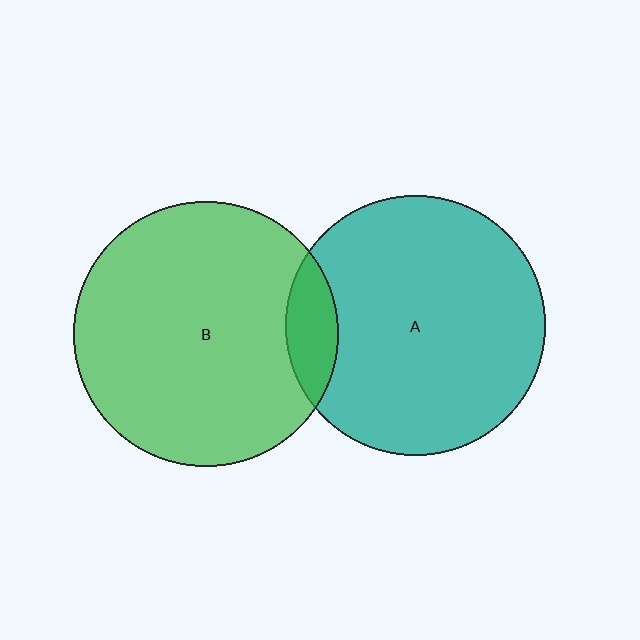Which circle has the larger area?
Circle B (green).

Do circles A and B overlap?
Yes.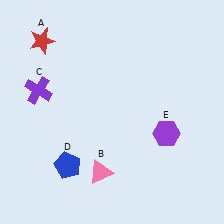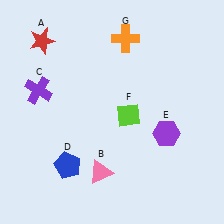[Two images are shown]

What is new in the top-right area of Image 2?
An orange cross (G) was added in the top-right area of Image 2.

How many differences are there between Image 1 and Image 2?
There are 2 differences between the two images.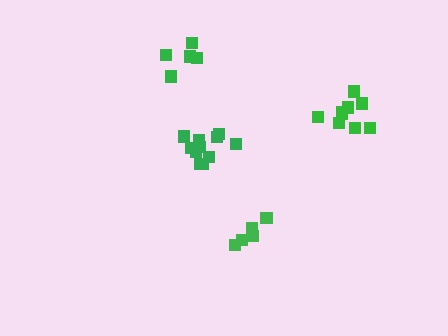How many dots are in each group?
Group 1: 9 dots, Group 2: 5 dots, Group 3: 11 dots, Group 4: 5 dots (30 total).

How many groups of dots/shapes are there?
There are 4 groups.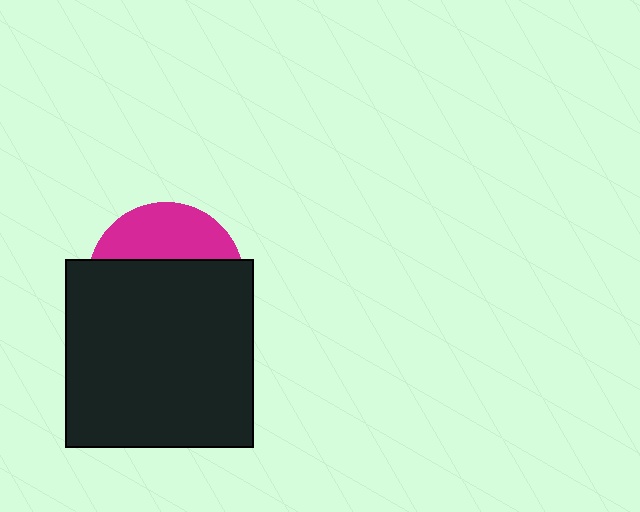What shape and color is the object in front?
The object in front is a black square.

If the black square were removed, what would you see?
You would see the complete magenta circle.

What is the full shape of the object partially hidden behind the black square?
The partially hidden object is a magenta circle.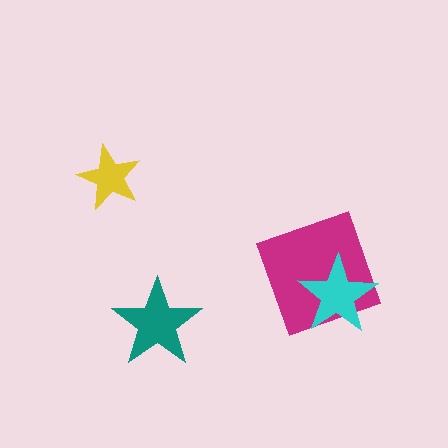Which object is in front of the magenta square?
The cyan star is in front of the magenta square.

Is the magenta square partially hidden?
Yes, it is partially covered by another shape.